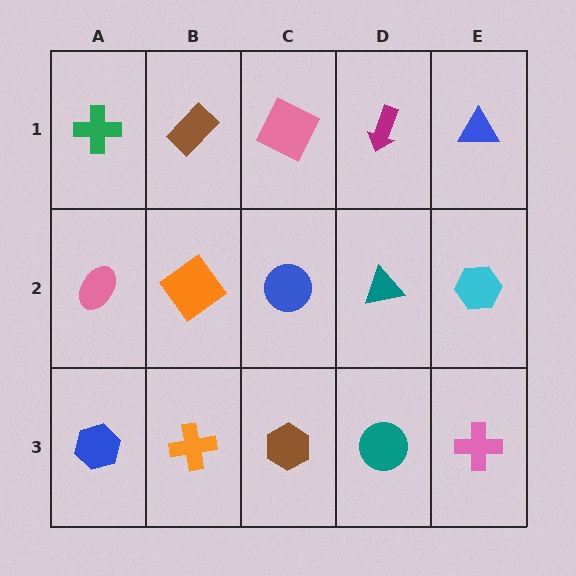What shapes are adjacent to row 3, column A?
A pink ellipse (row 2, column A), an orange cross (row 3, column B).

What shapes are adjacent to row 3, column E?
A cyan hexagon (row 2, column E), a teal circle (row 3, column D).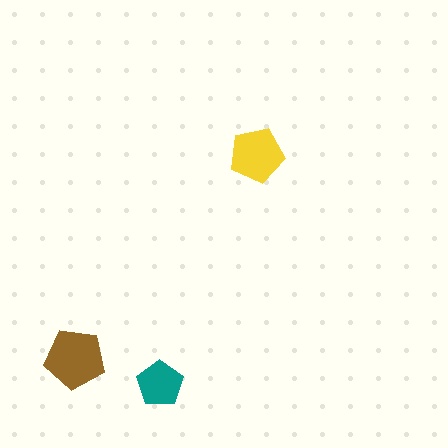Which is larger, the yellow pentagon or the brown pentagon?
The brown one.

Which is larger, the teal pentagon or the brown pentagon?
The brown one.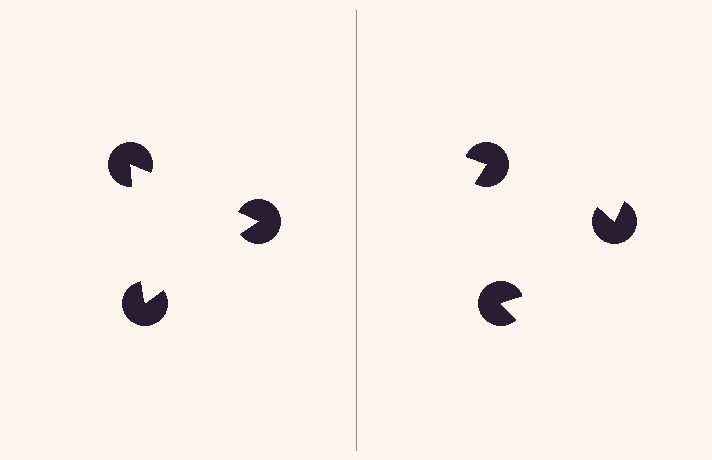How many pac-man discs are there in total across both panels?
6 — 3 on each side.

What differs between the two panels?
The pac-man discs are positioned identically on both sides; only the wedge orientations differ. On the left they align to a triangle; on the right they are misaligned.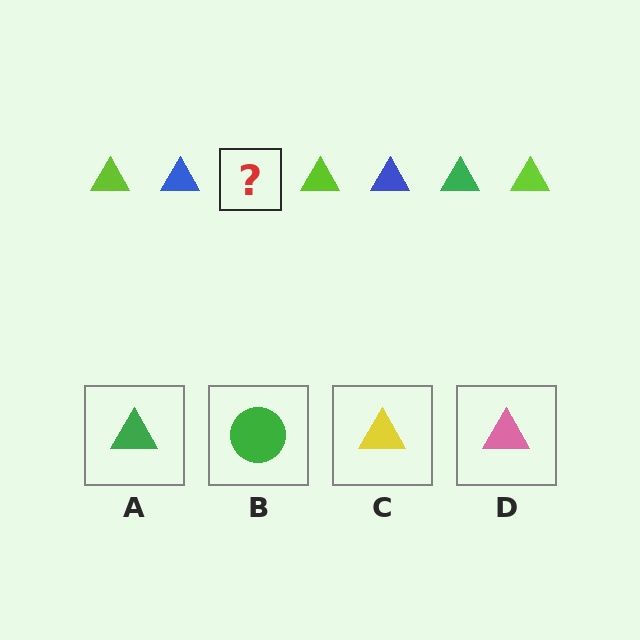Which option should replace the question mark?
Option A.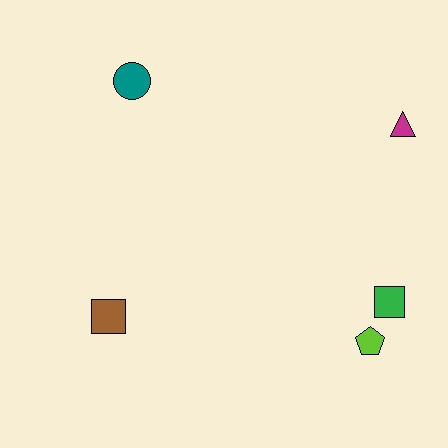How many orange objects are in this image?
There are no orange objects.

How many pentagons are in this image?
There is 1 pentagon.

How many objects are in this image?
There are 5 objects.